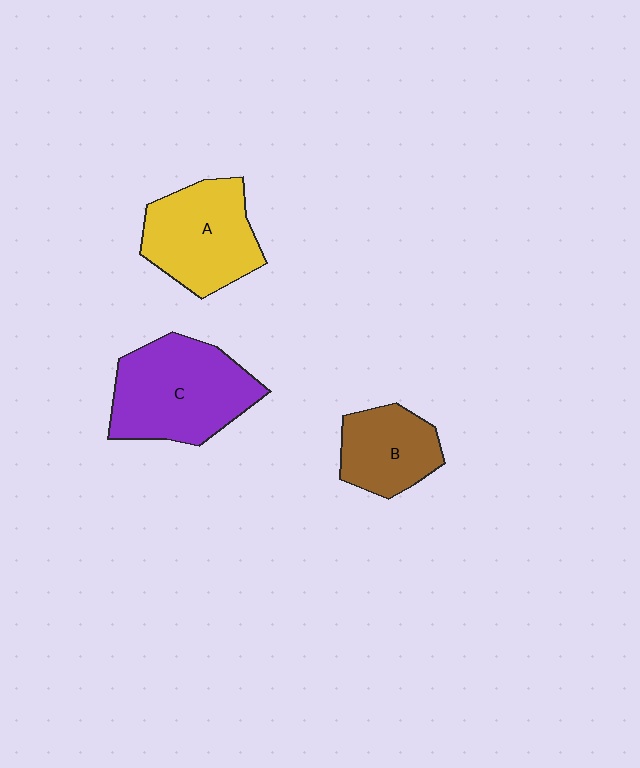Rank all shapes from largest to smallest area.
From largest to smallest: C (purple), A (yellow), B (brown).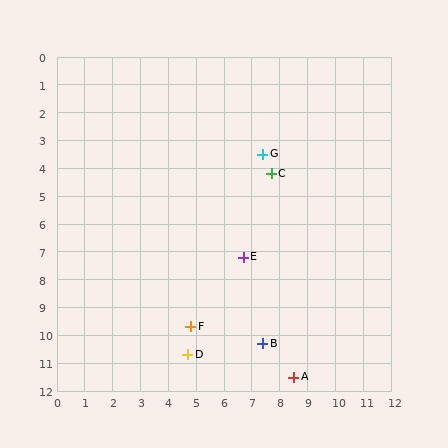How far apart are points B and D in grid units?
Points B and D are about 2.7 grid units apart.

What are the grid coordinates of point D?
Point D is at approximately (4.7, 10.7).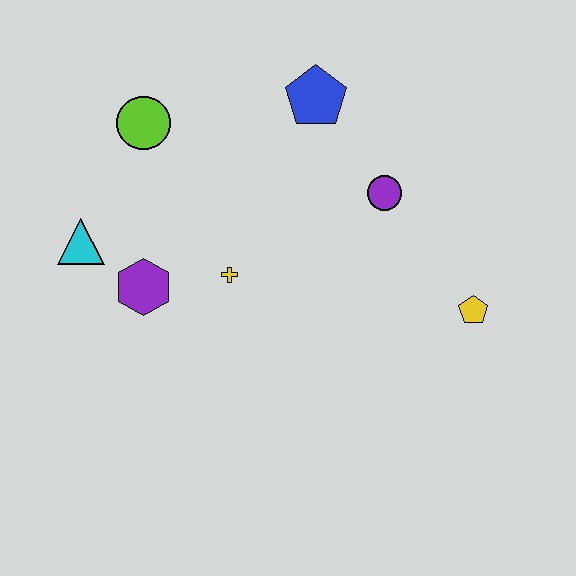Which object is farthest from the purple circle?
The cyan triangle is farthest from the purple circle.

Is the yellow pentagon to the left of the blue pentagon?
No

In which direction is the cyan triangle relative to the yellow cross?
The cyan triangle is to the left of the yellow cross.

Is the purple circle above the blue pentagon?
No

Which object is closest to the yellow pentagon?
The purple circle is closest to the yellow pentagon.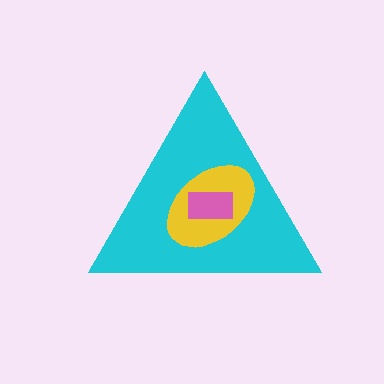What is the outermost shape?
The cyan triangle.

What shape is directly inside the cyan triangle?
The yellow ellipse.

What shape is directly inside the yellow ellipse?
The pink rectangle.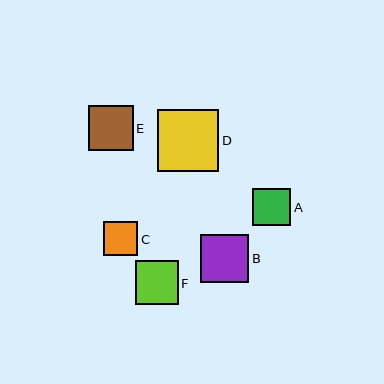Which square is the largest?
Square D is the largest with a size of approximately 61 pixels.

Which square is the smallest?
Square C is the smallest with a size of approximately 34 pixels.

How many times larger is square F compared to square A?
Square F is approximately 1.1 times the size of square A.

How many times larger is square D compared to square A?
Square D is approximately 1.6 times the size of square A.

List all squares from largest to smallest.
From largest to smallest: D, B, E, F, A, C.